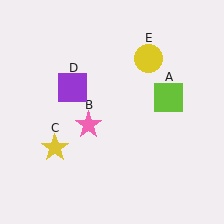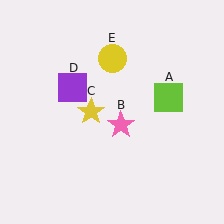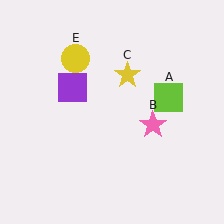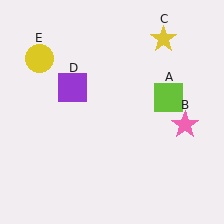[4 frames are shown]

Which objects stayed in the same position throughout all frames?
Lime square (object A) and purple square (object D) remained stationary.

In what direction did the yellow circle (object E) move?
The yellow circle (object E) moved left.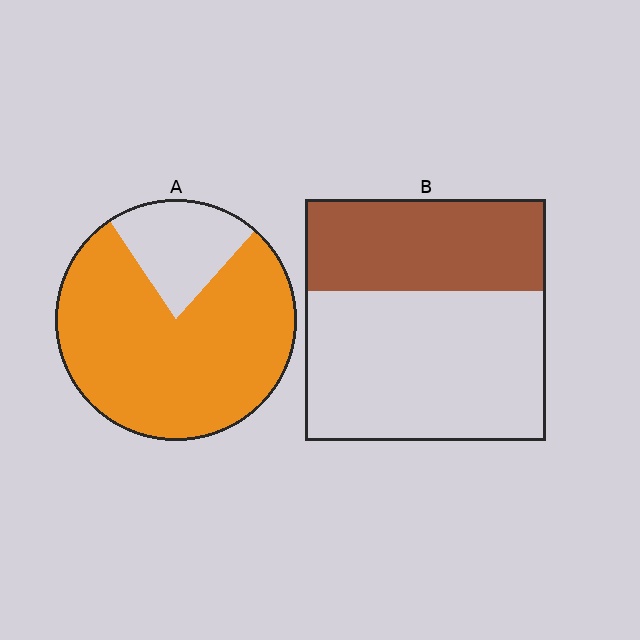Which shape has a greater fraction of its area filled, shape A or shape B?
Shape A.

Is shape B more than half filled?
No.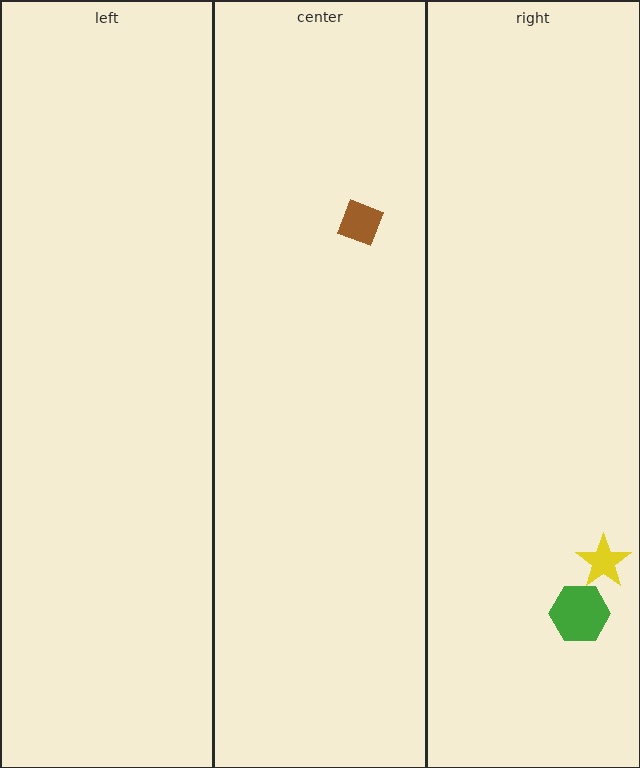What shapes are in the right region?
The green hexagon, the yellow star.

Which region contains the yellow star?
The right region.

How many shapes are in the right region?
2.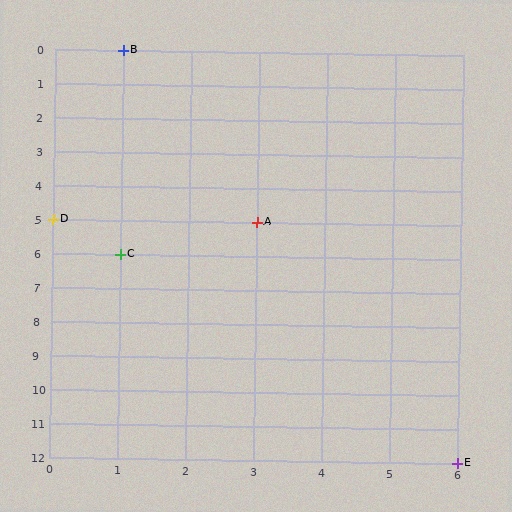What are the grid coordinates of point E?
Point E is at grid coordinates (6, 12).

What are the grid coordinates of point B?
Point B is at grid coordinates (1, 0).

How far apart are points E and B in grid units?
Points E and B are 5 columns and 12 rows apart (about 13.0 grid units diagonally).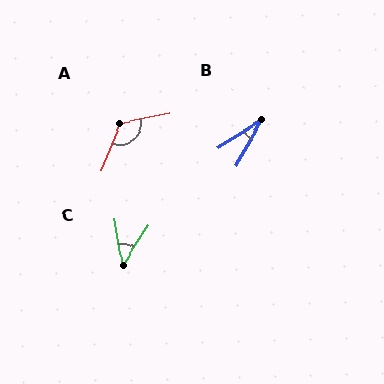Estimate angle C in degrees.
Approximately 43 degrees.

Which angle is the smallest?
B, at approximately 28 degrees.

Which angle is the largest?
A, at approximately 123 degrees.